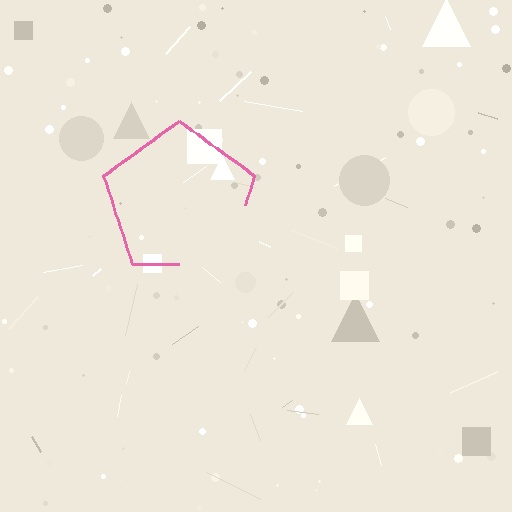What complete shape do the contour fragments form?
The contour fragments form a pentagon.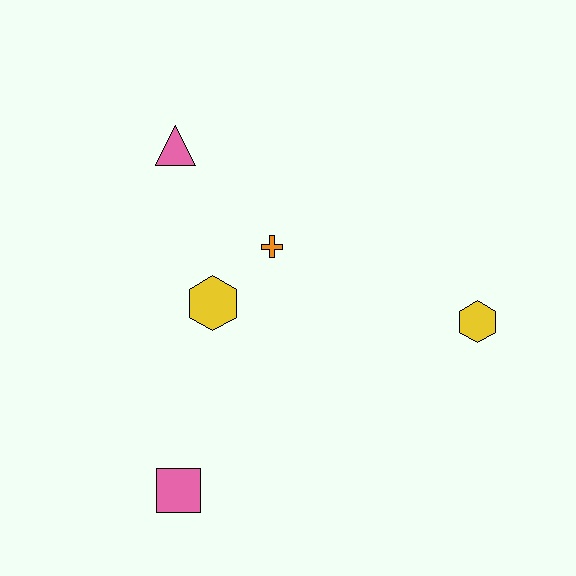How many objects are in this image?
There are 5 objects.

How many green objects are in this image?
There are no green objects.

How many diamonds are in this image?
There are no diamonds.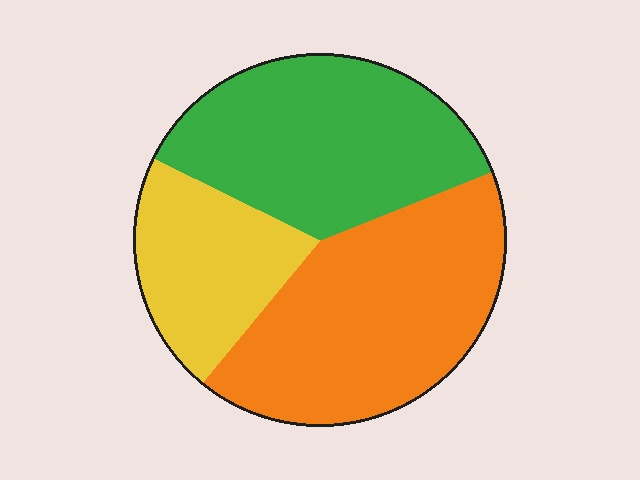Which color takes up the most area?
Orange, at roughly 40%.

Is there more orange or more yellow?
Orange.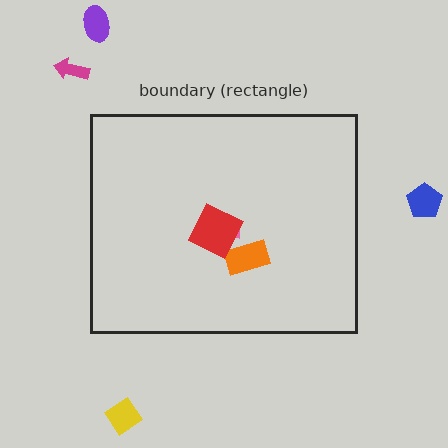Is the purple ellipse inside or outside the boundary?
Outside.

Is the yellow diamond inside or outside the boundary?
Outside.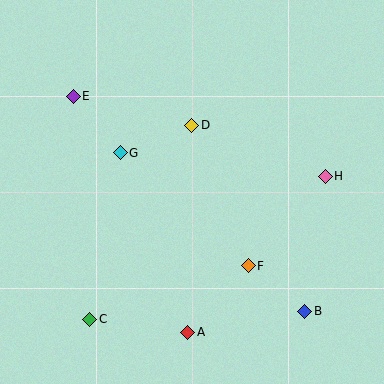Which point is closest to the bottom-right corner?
Point B is closest to the bottom-right corner.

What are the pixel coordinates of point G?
Point G is at (120, 153).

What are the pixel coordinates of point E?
Point E is at (73, 96).